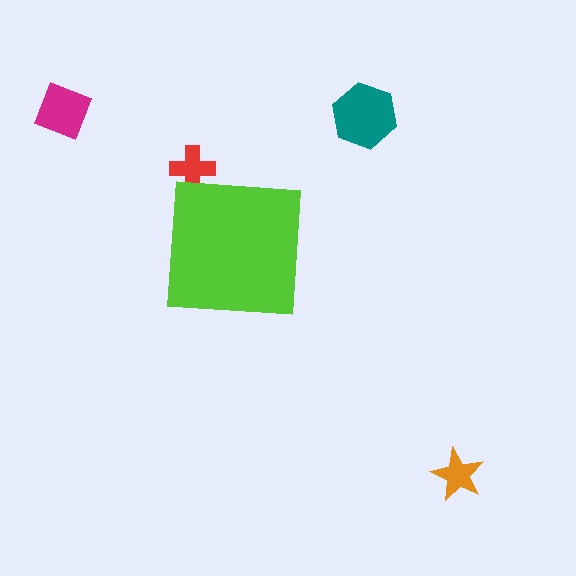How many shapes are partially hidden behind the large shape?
1 shape is partially hidden.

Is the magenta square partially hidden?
No, the magenta square is fully visible.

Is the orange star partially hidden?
No, the orange star is fully visible.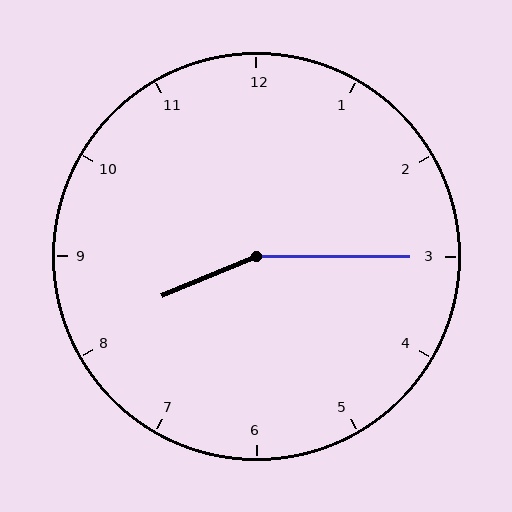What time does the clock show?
8:15.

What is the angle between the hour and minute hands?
Approximately 158 degrees.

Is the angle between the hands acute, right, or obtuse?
It is obtuse.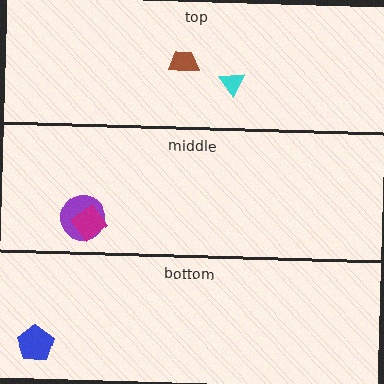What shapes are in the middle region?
The purple circle, the magenta diamond.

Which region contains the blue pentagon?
The bottom region.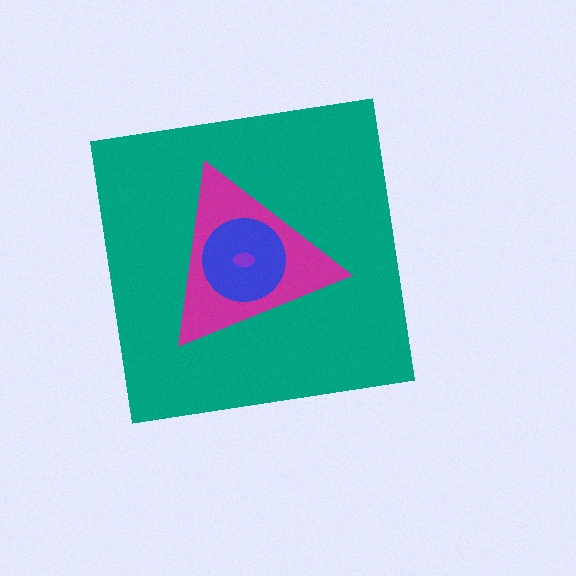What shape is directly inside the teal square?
The magenta triangle.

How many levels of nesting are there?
4.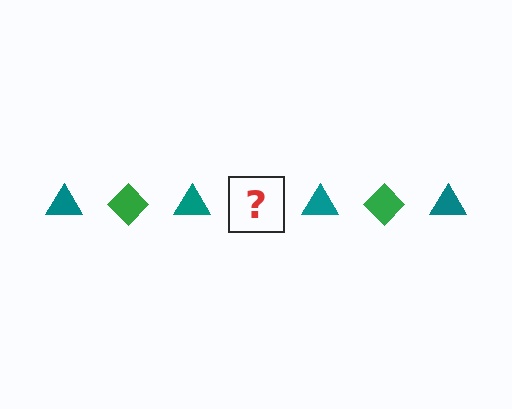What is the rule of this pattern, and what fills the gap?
The rule is that the pattern alternates between teal triangle and green diamond. The gap should be filled with a green diamond.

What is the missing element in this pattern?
The missing element is a green diamond.